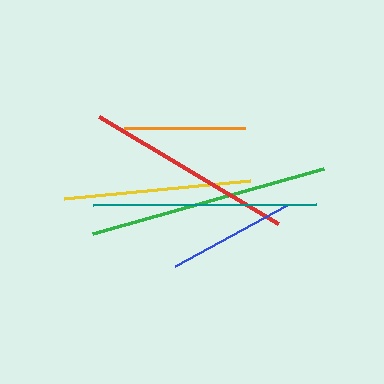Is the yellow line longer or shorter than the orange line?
The yellow line is longer than the orange line.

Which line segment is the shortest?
The orange line is the shortest at approximately 121 pixels.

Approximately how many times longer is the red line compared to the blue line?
The red line is approximately 1.6 times the length of the blue line.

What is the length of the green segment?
The green segment is approximately 240 pixels long.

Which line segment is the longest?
The green line is the longest at approximately 240 pixels.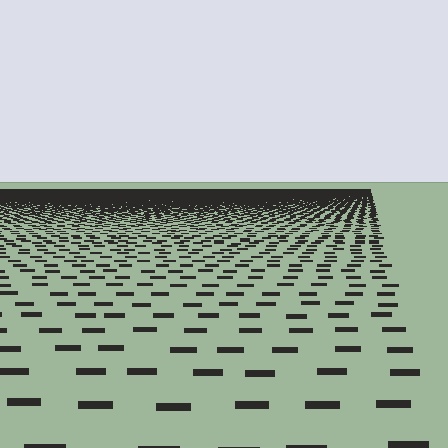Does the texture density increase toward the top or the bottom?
Density increases toward the top.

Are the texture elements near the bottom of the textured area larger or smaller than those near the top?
Larger. Near the bottom, elements are closer to the viewer and appear at a bigger on-screen size.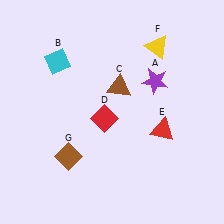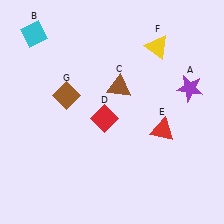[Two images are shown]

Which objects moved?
The objects that moved are: the purple star (A), the cyan diamond (B), the brown diamond (G).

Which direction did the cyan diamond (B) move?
The cyan diamond (B) moved up.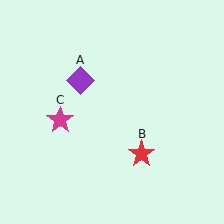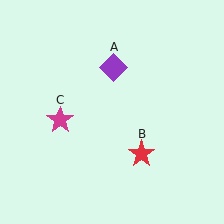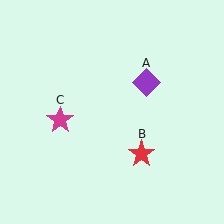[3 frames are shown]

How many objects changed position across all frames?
1 object changed position: purple diamond (object A).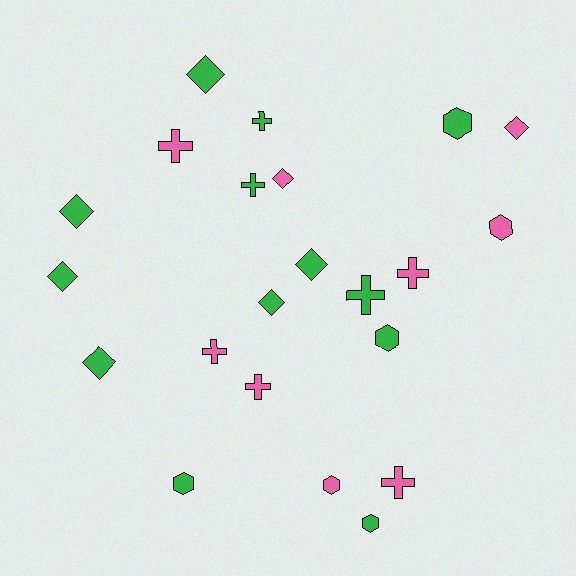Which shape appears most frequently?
Cross, with 8 objects.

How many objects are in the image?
There are 22 objects.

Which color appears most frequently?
Green, with 13 objects.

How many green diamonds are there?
There are 6 green diamonds.